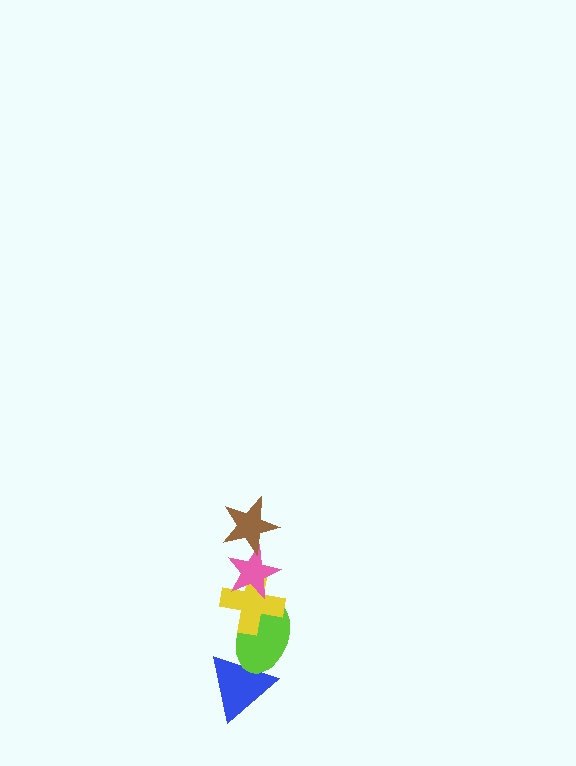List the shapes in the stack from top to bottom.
From top to bottom: the brown star, the pink star, the yellow cross, the lime ellipse, the blue triangle.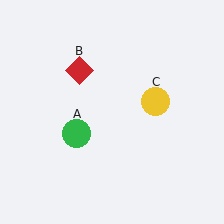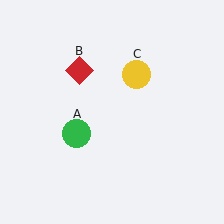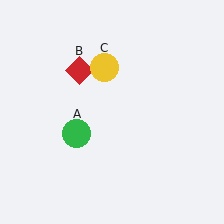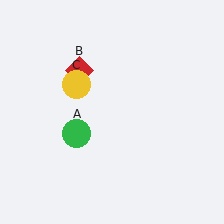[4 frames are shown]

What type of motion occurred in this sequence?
The yellow circle (object C) rotated counterclockwise around the center of the scene.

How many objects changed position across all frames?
1 object changed position: yellow circle (object C).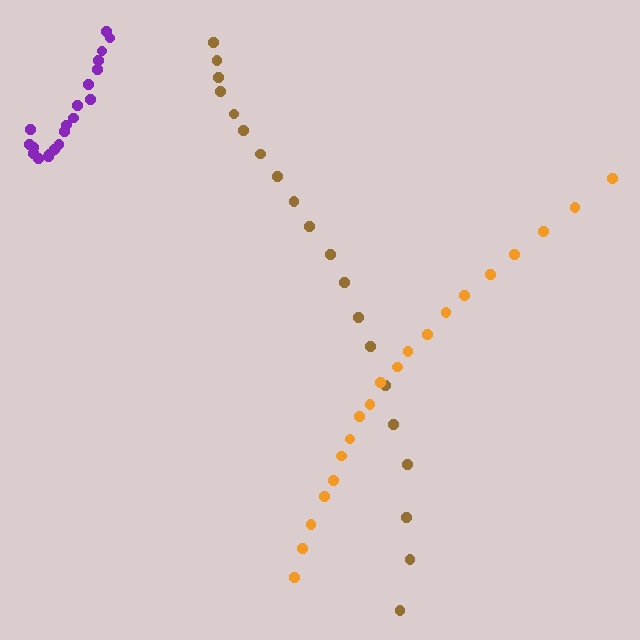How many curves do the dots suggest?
There are 3 distinct paths.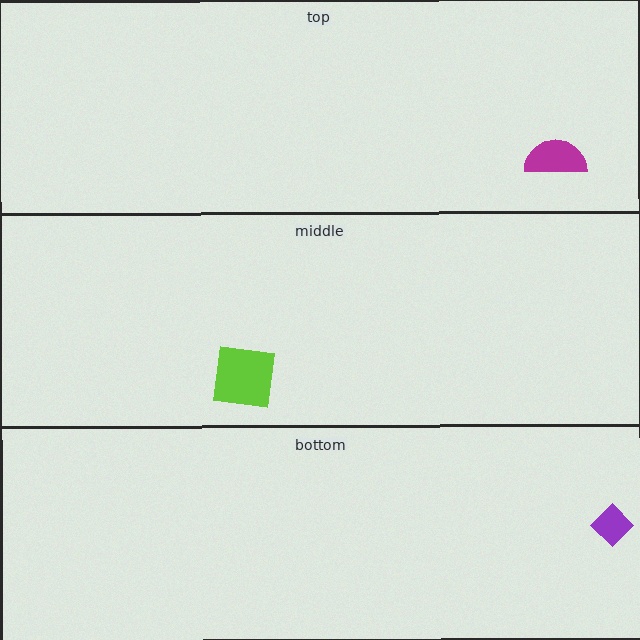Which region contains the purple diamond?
The bottom region.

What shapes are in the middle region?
The lime square.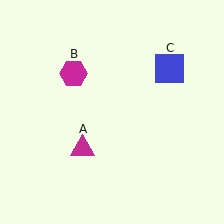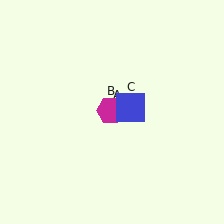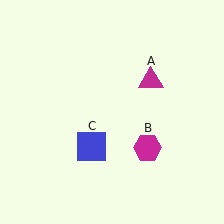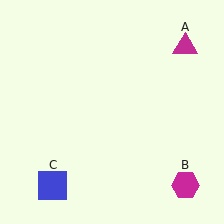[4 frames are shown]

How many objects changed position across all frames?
3 objects changed position: magenta triangle (object A), magenta hexagon (object B), blue square (object C).